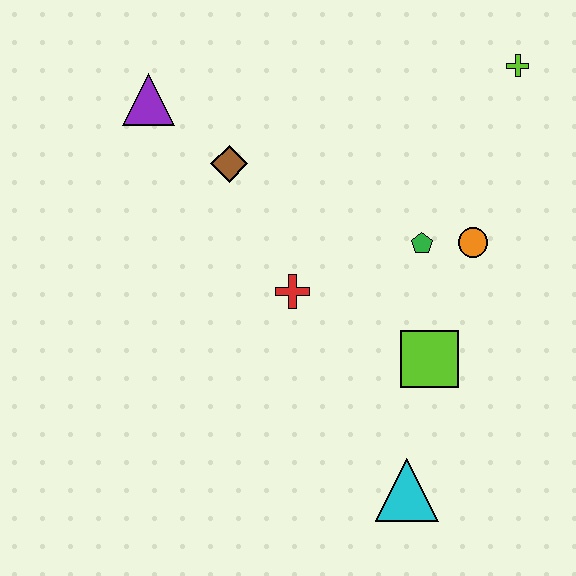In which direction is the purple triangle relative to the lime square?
The purple triangle is to the left of the lime square.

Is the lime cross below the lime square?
No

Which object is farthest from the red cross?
The lime cross is farthest from the red cross.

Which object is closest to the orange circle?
The green pentagon is closest to the orange circle.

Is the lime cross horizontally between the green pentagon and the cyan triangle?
No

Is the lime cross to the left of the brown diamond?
No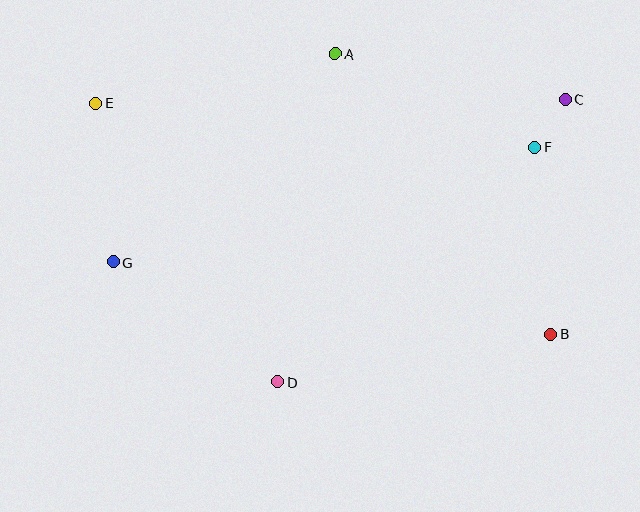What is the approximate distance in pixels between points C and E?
The distance between C and E is approximately 470 pixels.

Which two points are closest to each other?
Points C and F are closest to each other.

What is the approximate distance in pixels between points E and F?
The distance between E and F is approximately 441 pixels.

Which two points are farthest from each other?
Points B and E are farthest from each other.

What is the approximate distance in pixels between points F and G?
The distance between F and G is approximately 437 pixels.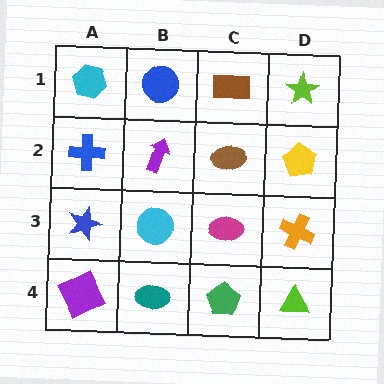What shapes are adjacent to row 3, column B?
A purple arrow (row 2, column B), a teal ellipse (row 4, column B), a blue star (row 3, column A), a magenta ellipse (row 3, column C).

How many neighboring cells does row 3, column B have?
4.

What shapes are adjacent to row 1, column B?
A purple arrow (row 2, column B), a cyan hexagon (row 1, column A), a brown rectangle (row 1, column C).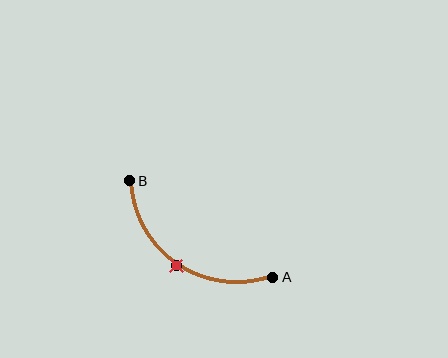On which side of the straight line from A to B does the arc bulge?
The arc bulges below and to the left of the straight line connecting A and B.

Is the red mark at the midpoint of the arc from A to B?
Yes. The red mark lies on the arc at equal arc-length from both A and B — it is the arc midpoint.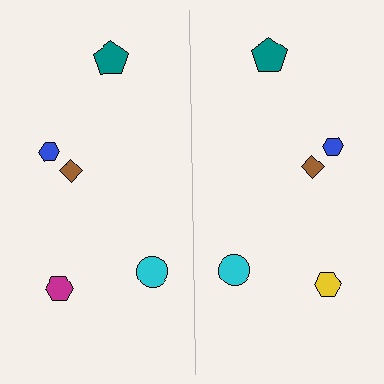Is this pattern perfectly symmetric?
No, the pattern is not perfectly symmetric. The yellow hexagon on the right side breaks the symmetry — its mirror counterpart is magenta.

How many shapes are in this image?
There are 10 shapes in this image.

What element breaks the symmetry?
The yellow hexagon on the right side breaks the symmetry — its mirror counterpart is magenta.